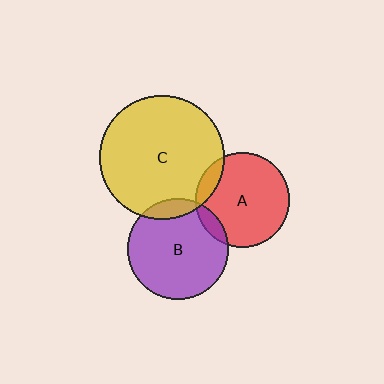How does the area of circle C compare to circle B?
Approximately 1.5 times.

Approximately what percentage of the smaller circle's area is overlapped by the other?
Approximately 10%.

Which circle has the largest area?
Circle C (yellow).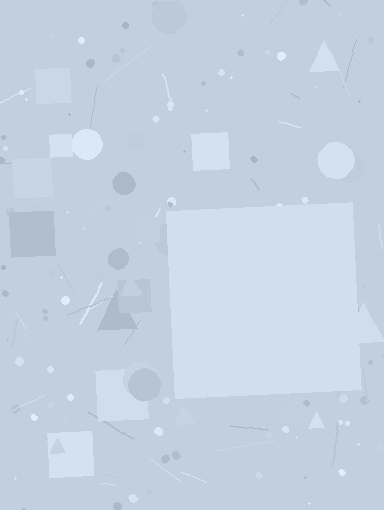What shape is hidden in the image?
A square is hidden in the image.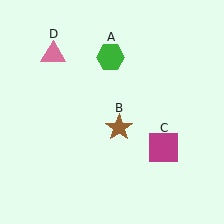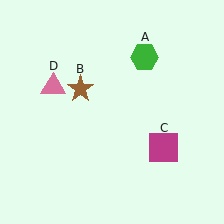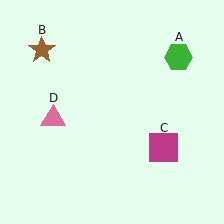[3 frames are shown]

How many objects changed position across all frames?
3 objects changed position: green hexagon (object A), brown star (object B), pink triangle (object D).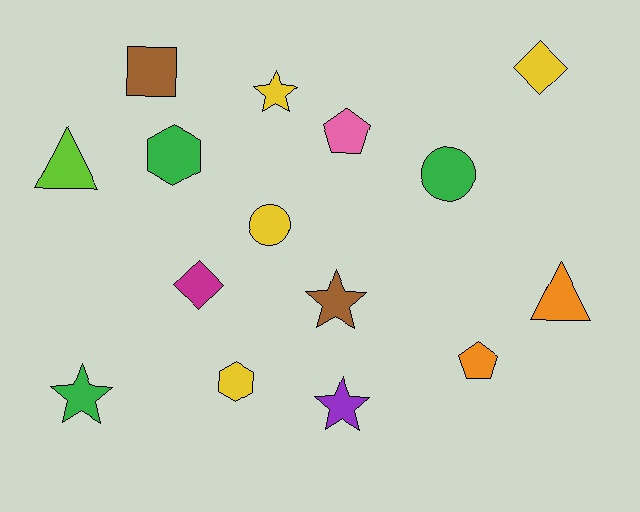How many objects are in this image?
There are 15 objects.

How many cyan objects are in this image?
There are no cyan objects.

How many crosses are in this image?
There are no crosses.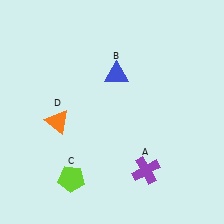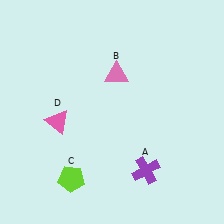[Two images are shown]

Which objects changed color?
B changed from blue to pink. D changed from orange to pink.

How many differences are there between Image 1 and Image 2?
There are 2 differences between the two images.